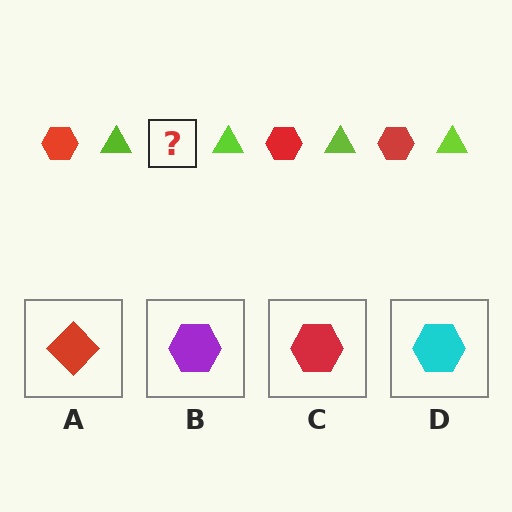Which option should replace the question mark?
Option C.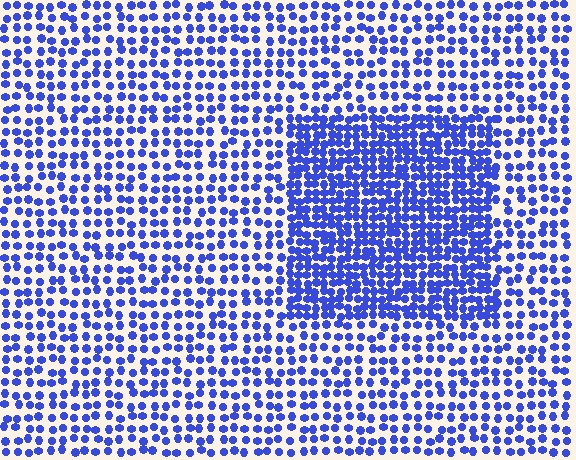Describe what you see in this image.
The image contains small blue elements arranged at two different densities. A rectangle-shaped region is visible where the elements are more densely packed than the surrounding area.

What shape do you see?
I see a rectangle.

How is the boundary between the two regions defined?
The boundary is defined by a change in element density (approximately 1.9x ratio). All elements are the same color, size, and shape.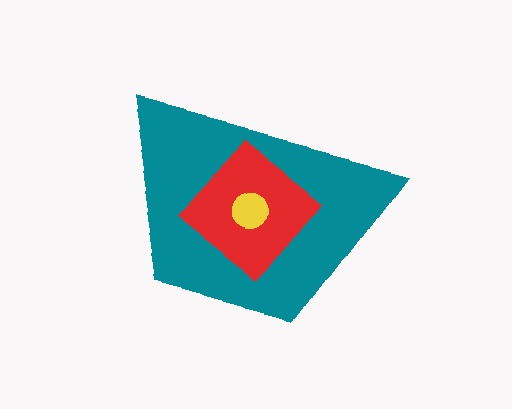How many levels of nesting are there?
3.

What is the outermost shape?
The teal trapezoid.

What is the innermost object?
The yellow circle.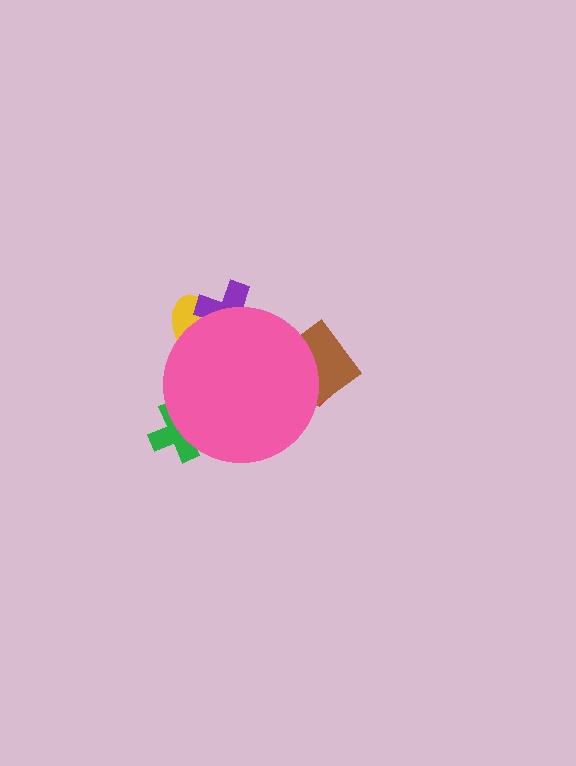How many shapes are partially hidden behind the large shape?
5 shapes are partially hidden.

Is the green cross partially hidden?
Yes, the green cross is partially hidden behind the pink circle.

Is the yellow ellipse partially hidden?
Yes, the yellow ellipse is partially hidden behind the pink circle.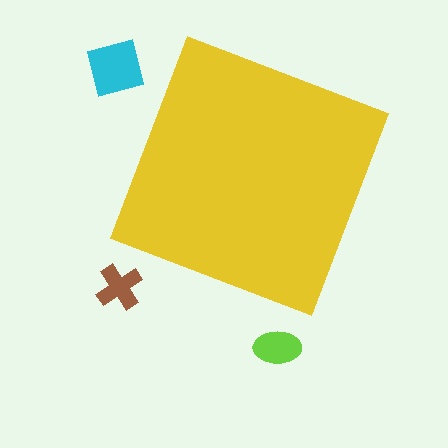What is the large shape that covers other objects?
A yellow square.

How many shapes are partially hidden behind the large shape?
0 shapes are partially hidden.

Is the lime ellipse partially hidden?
No, the lime ellipse is fully visible.